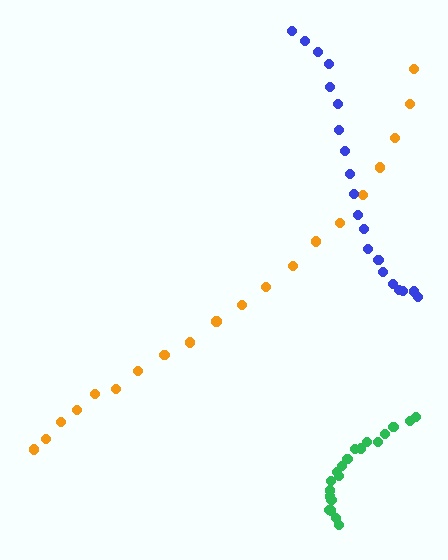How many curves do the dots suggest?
There are 3 distinct paths.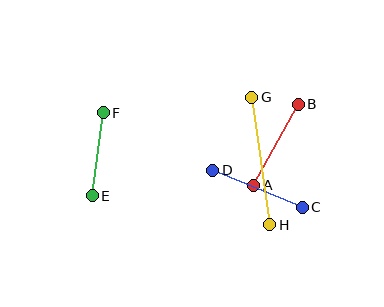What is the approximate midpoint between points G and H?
The midpoint is at approximately (261, 161) pixels.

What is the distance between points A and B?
The distance is approximately 93 pixels.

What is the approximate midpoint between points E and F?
The midpoint is at approximately (98, 154) pixels.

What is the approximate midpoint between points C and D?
The midpoint is at approximately (257, 189) pixels.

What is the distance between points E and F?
The distance is approximately 84 pixels.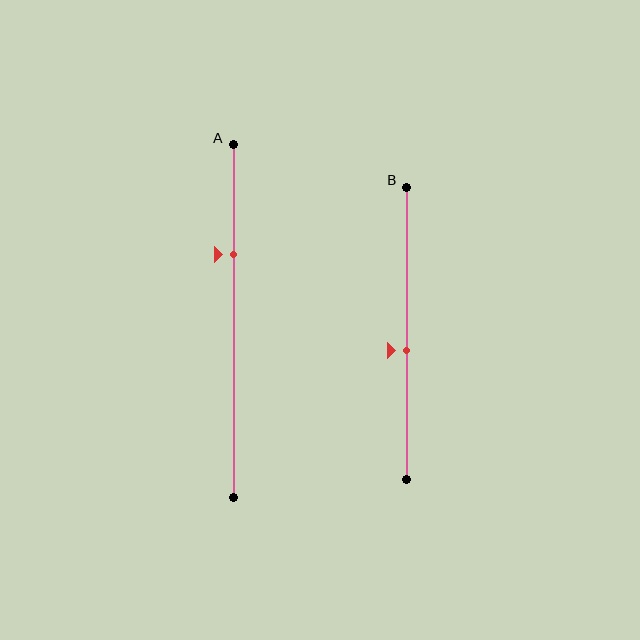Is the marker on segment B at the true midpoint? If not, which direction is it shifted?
No, the marker on segment B is shifted downward by about 6% of the segment length.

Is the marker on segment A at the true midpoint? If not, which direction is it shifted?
No, the marker on segment A is shifted upward by about 19% of the segment length.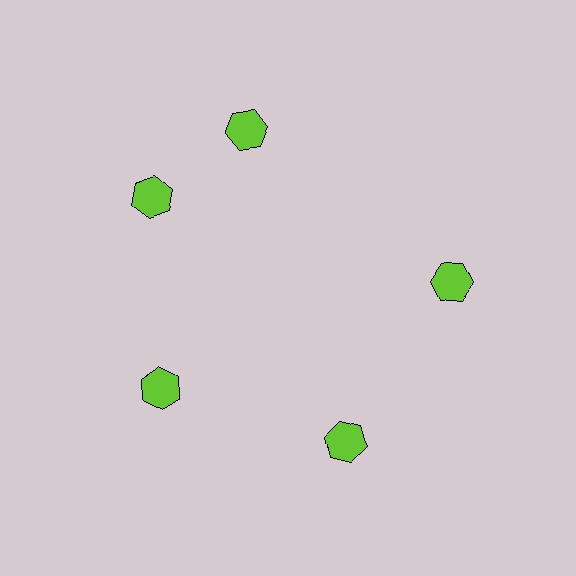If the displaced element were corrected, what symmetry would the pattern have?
It would have 5-fold rotational symmetry — the pattern would map onto itself every 72 degrees.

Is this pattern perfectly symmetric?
No. The 5 lime hexagons are arranged in a ring, but one element near the 1 o'clock position is rotated out of alignment along the ring, breaking the 5-fold rotational symmetry.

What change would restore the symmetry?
The symmetry would be restored by rotating it back into even spacing with its neighbors so that all 5 hexagons sit at equal angles and equal distance from the center.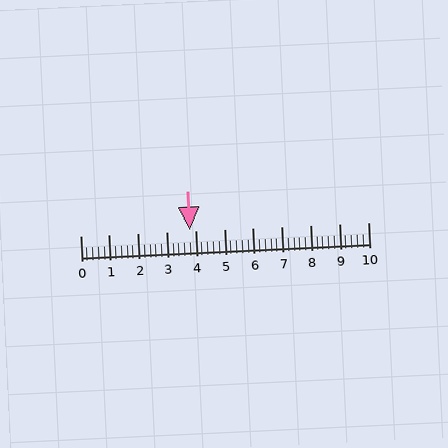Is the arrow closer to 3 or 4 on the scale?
The arrow is closer to 4.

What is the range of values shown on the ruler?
The ruler shows values from 0 to 10.